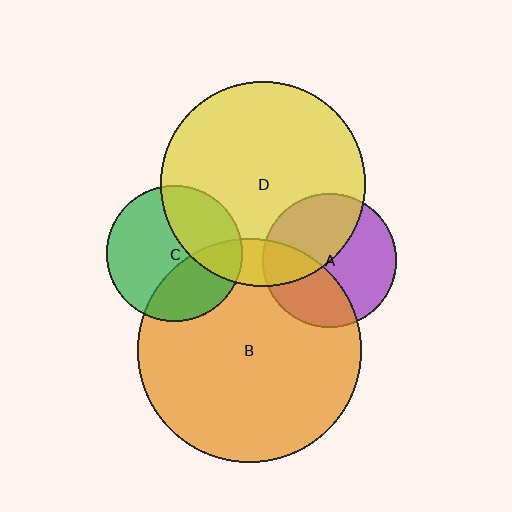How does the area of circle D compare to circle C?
Approximately 2.2 times.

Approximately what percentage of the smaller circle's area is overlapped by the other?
Approximately 15%.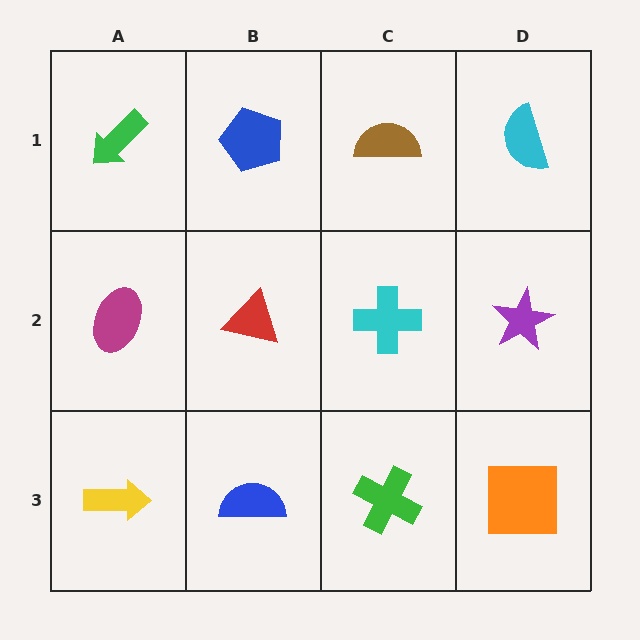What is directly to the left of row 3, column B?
A yellow arrow.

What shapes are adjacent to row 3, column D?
A purple star (row 2, column D), a green cross (row 3, column C).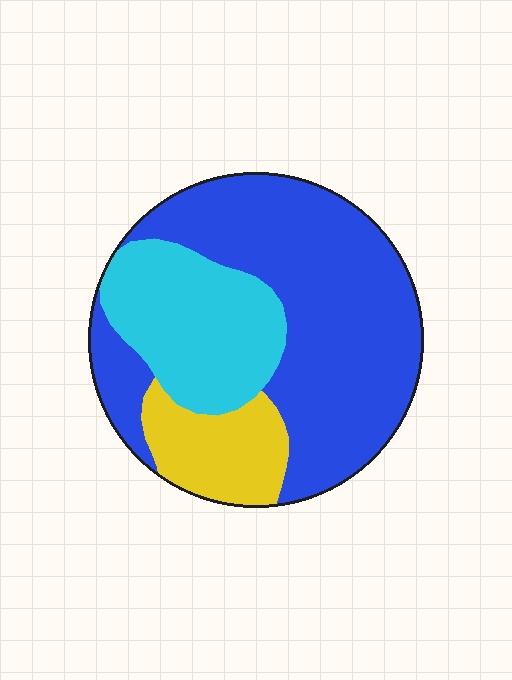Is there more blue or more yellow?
Blue.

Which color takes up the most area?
Blue, at roughly 60%.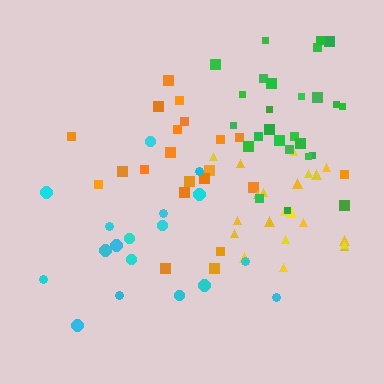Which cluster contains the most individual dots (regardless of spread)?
Green (27).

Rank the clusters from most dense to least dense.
yellow, green, orange, cyan.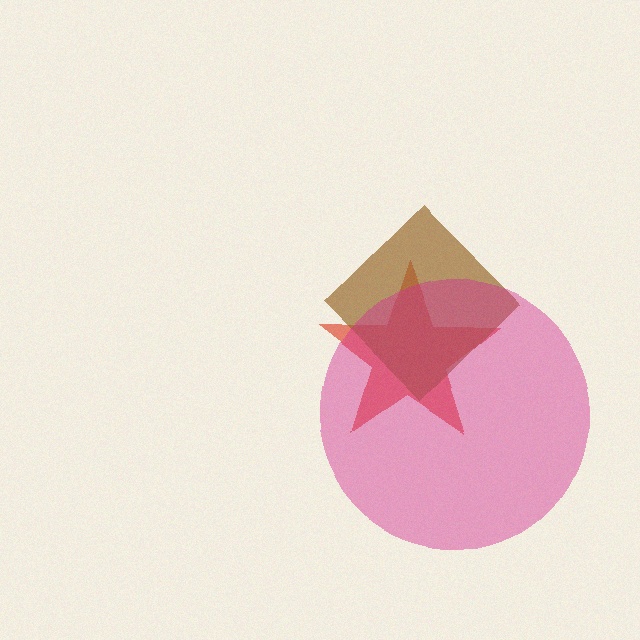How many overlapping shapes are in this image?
There are 3 overlapping shapes in the image.